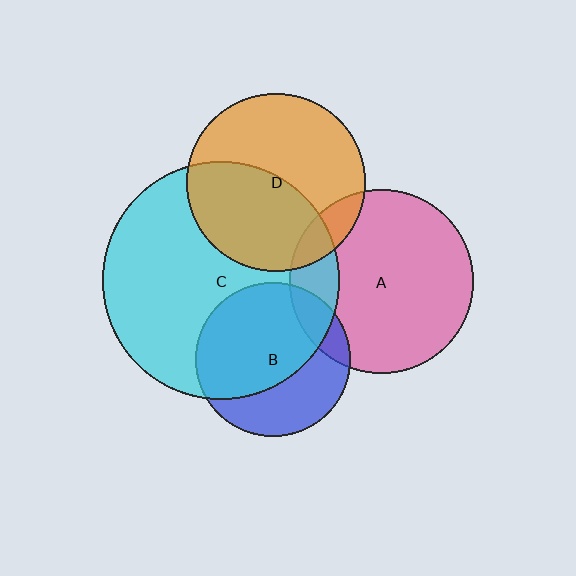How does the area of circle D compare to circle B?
Approximately 1.3 times.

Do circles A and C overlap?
Yes.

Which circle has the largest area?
Circle C (cyan).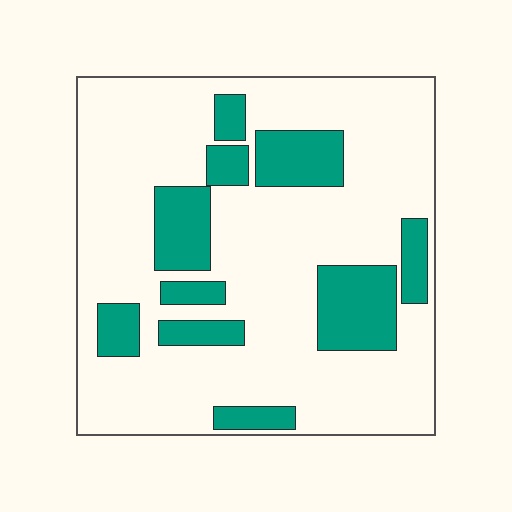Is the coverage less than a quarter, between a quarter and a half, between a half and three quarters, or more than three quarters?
Less than a quarter.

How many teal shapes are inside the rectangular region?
10.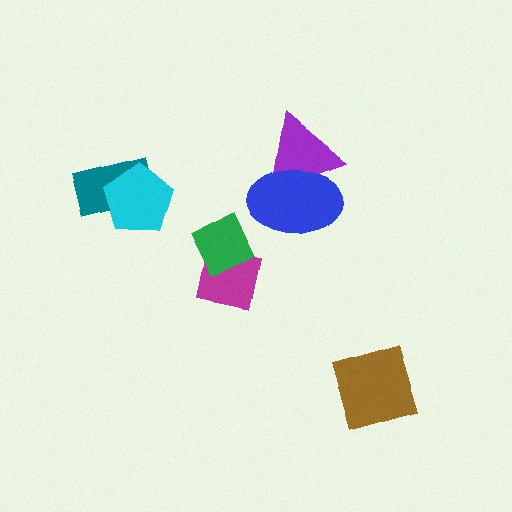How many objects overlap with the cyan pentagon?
1 object overlaps with the cyan pentagon.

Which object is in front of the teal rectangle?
The cyan pentagon is in front of the teal rectangle.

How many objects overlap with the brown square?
0 objects overlap with the brown square.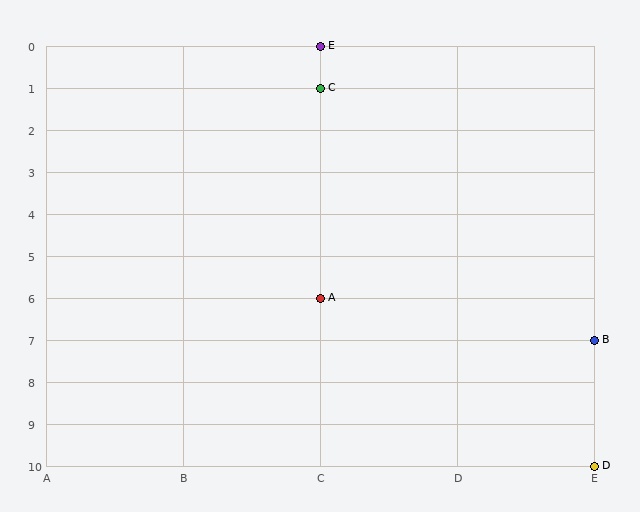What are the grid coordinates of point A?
Point A is at grid coordinates (C, 6).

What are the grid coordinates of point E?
Point E is at grid coordinates (C, 0).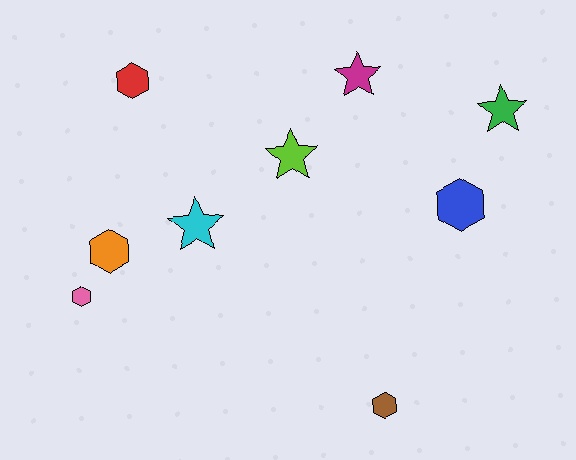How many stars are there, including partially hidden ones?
There are 4 stars.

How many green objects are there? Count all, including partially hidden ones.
There is 1 green object.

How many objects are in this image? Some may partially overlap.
There are 9 objects.